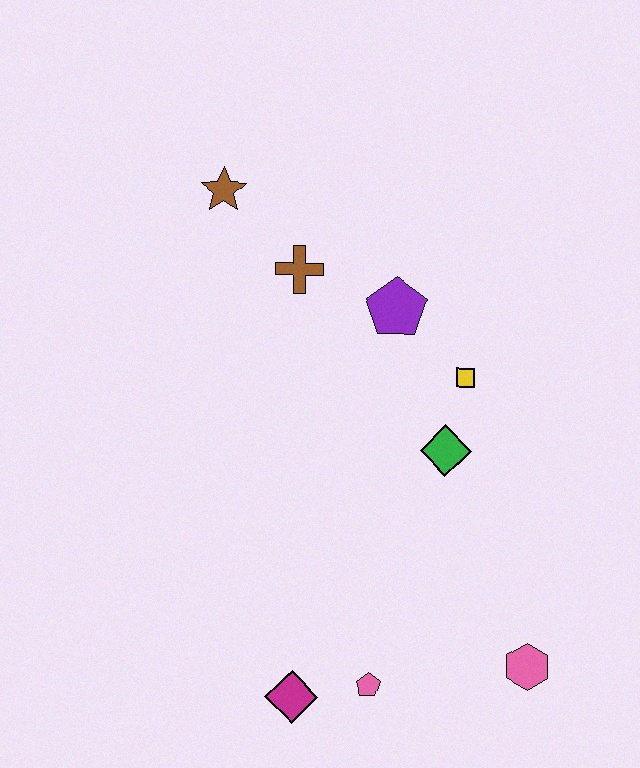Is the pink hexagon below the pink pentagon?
No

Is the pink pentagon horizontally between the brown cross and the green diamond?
Yes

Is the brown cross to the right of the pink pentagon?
No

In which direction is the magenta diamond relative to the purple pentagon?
The magenta diamond is below the purple pentagon.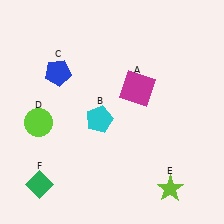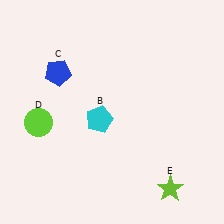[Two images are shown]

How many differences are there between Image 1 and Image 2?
There are 2 differences between the two images.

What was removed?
The magenta square (A), the green diamond (F) were removed in Image 2.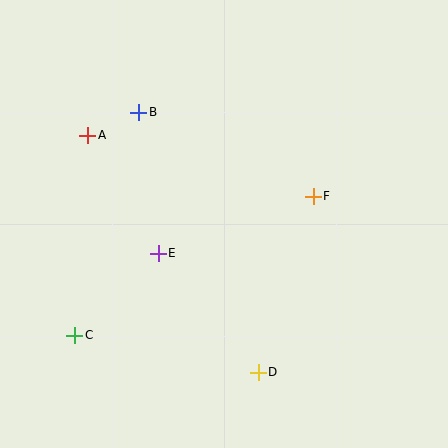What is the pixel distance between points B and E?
The distance between B and E is 142 pixels.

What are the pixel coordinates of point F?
Point F is at (313, 196).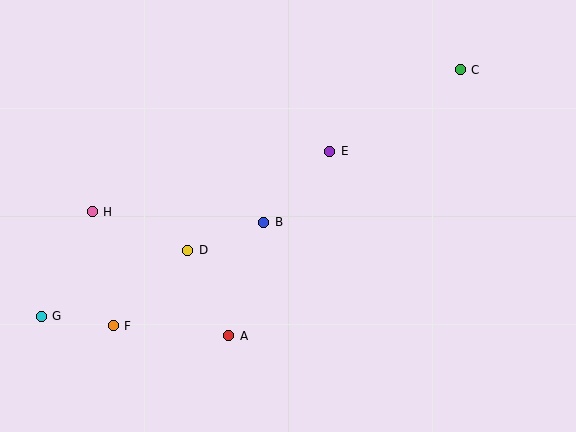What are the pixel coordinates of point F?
Point F is at (113, 326).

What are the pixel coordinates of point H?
Point H is at (92, 212).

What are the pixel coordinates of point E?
Point E is at (330, 151).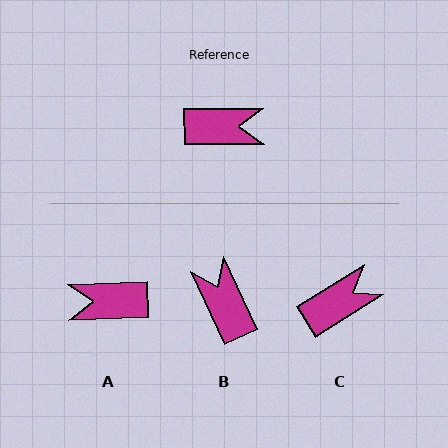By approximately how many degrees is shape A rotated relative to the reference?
Approximately 178 degrees clockwise.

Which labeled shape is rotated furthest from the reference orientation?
A, about 178 degrees away.